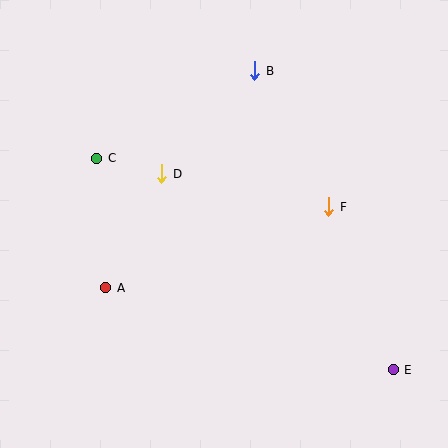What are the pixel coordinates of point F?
Point F is at (329, 207).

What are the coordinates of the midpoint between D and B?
The midpoint between D and B is at (208, 122).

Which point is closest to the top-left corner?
Point C is closest to the top-left corner.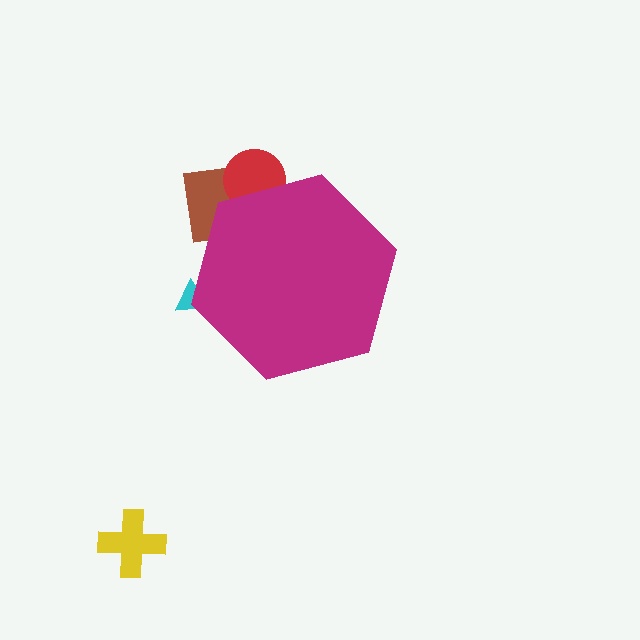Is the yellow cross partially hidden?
No, the yellow cross is fully visible.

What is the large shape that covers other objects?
A magenta hexagon.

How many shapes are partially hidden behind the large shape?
3 shapes are partially hidden.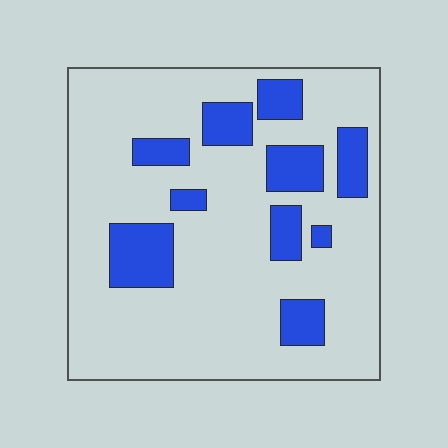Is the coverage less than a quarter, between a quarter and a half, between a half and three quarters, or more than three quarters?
Less than a quarter.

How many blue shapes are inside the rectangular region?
10.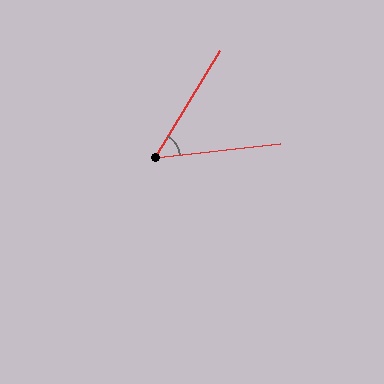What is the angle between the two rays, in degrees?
Approximately 52 degrees.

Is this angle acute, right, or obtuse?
It is acute.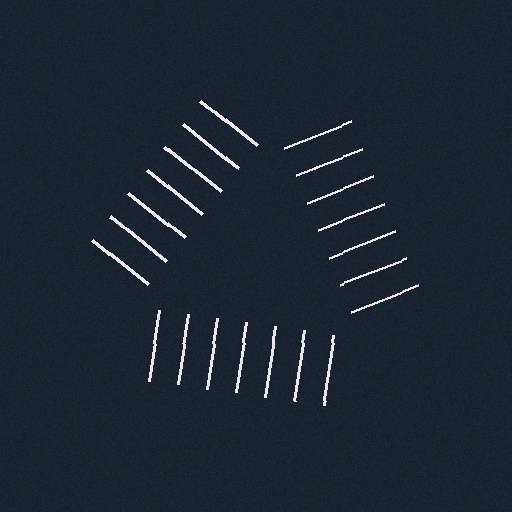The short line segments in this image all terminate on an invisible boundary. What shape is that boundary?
An illusory triangle — the line segments terminate on its edges but no continuous stroke is drawn.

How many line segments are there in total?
21 — 7 along each of the 3 edges.